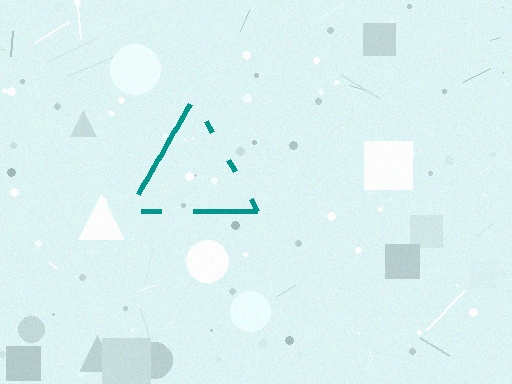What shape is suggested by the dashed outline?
The dashed outline suggests a triangle.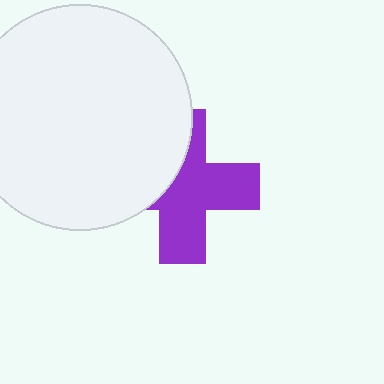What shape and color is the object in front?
The object in front is a white circle.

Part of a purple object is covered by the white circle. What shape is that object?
It is a cross.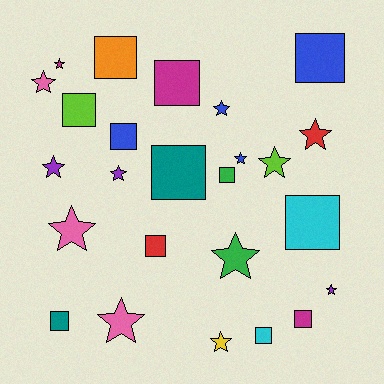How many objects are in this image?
There are 25 objects.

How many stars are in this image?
There are 13 stars.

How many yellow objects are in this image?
There is 1 yellow object.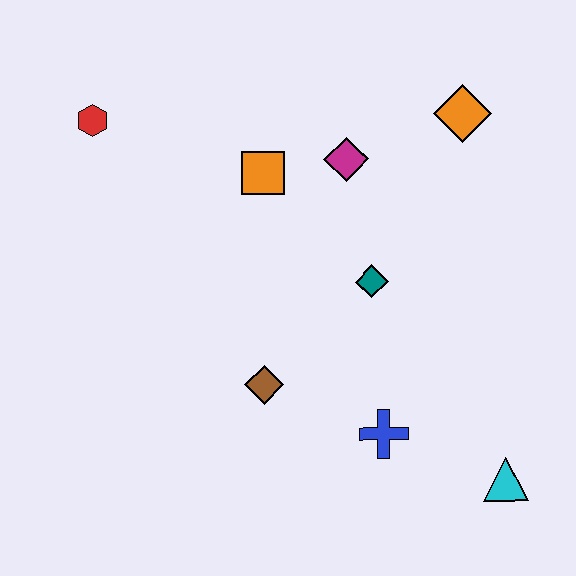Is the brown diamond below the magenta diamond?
Yes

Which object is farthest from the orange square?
The cyan triangle is farthest from the orange square.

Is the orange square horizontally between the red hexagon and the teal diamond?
Yes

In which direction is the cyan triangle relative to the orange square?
The cyan triangle is below the orange square.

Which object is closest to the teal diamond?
The magenta diamond is closest to the teal diamond.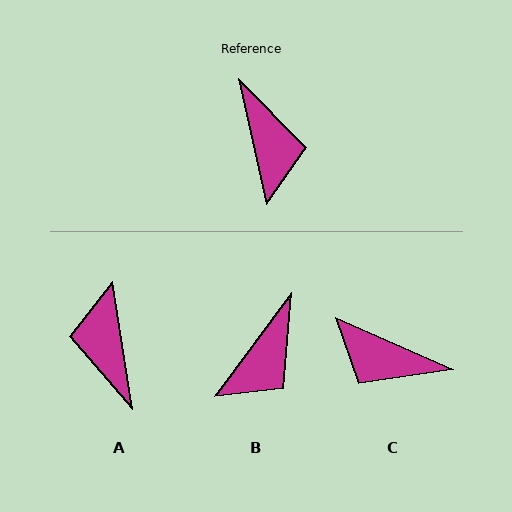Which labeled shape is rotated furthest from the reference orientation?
A, about 176 degrees away.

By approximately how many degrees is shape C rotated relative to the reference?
Approximately 126 degrees clockwise.